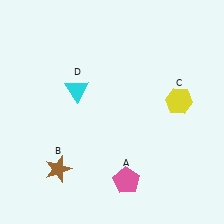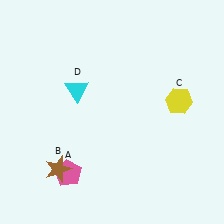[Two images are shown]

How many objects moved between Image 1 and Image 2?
1 object moved between the two images.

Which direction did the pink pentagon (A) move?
The pink pentagon (A) moved left.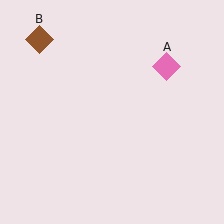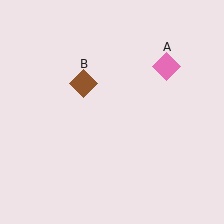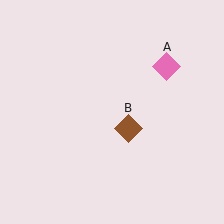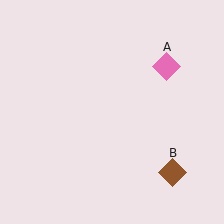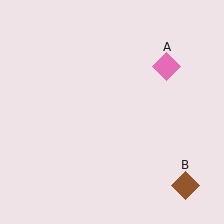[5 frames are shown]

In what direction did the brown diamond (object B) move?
The brown diamond (object B) moved down and to the right.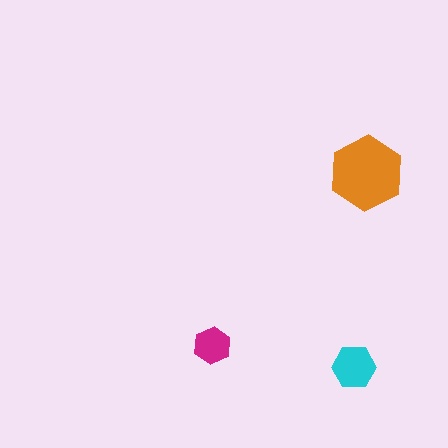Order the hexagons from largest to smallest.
the orange one, the cyan one, the magenta one.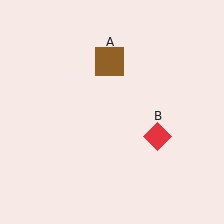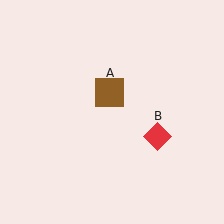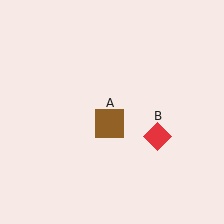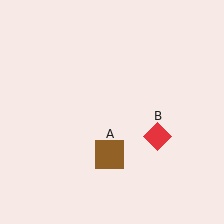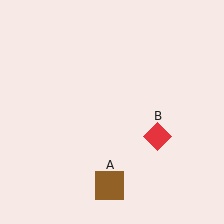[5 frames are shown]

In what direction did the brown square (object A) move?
The brown square (object A) moved down.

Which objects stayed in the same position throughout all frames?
Red diamond (object B) remained stationary.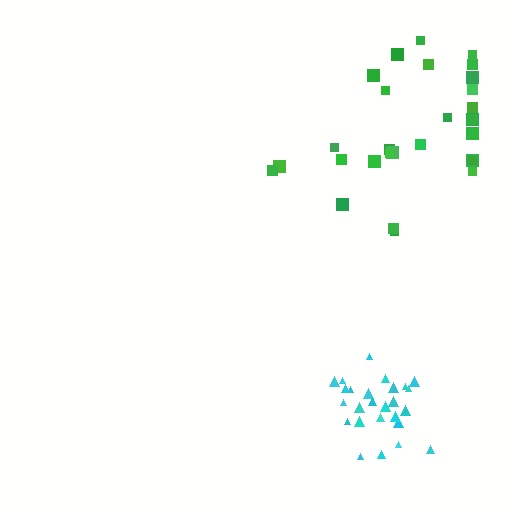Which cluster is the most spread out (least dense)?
Green.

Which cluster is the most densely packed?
Cyan.